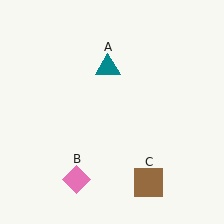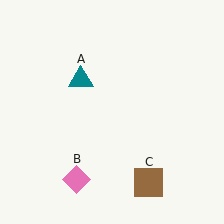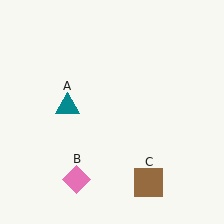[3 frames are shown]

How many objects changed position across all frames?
1 object changed position: teal triangle (object A).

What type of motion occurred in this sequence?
The teal triangle (object A) rotated counterclockwise around the center of the scene.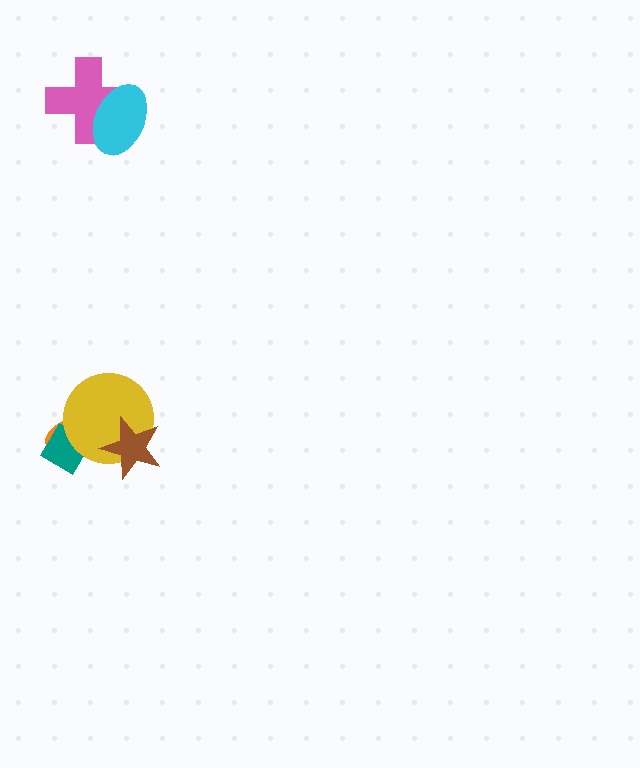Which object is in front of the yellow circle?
The brown star is in front of the yellow circle.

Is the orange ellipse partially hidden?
Yes, it is partially covered by another shape.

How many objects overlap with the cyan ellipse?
1 object overlaps with the cyan ellipse.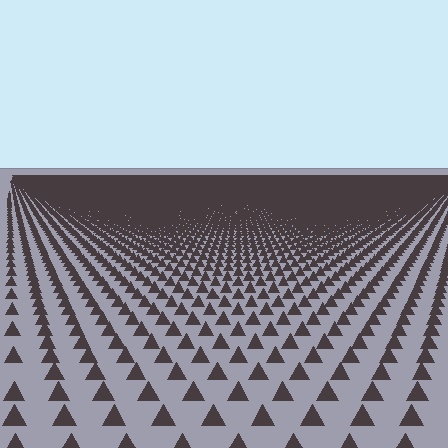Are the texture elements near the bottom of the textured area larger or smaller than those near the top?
Larger. Near the bottom, elements are closer to the viewer and appear at a bigger on-screen size.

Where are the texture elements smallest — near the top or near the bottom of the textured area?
Near the top.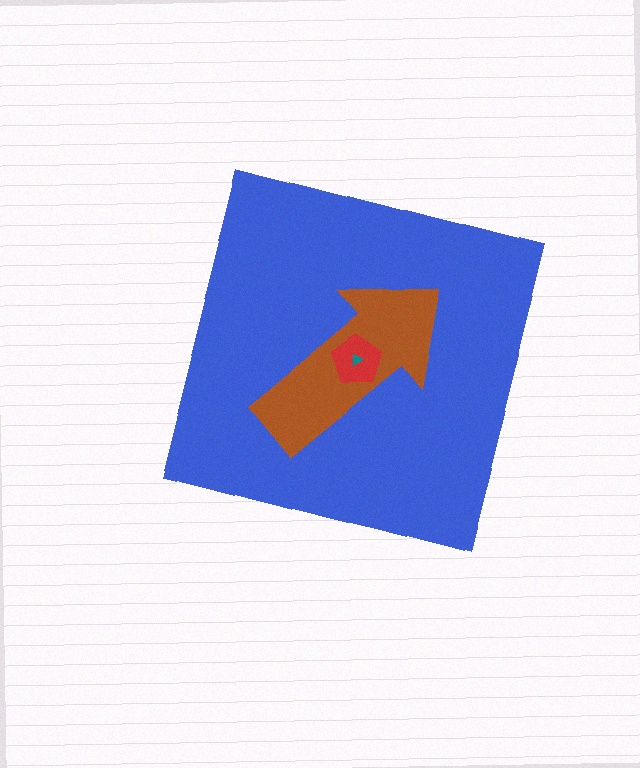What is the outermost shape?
The blue square.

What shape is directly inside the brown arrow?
The red pentagon.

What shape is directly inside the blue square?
The brown arrow.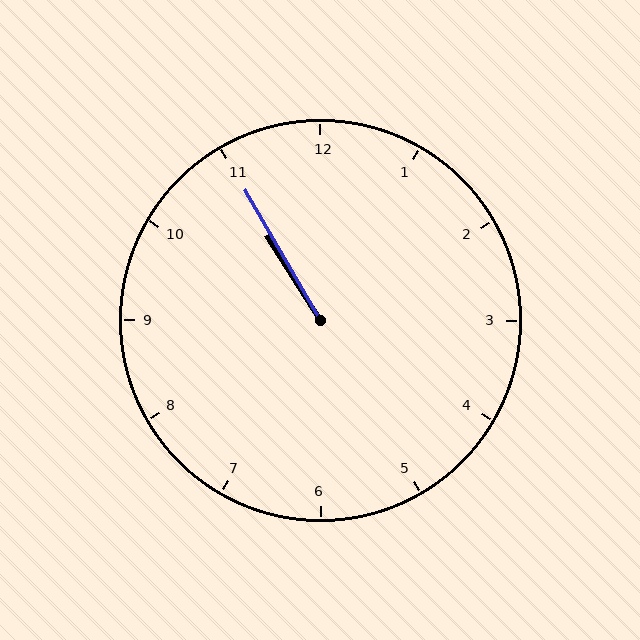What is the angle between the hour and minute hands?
Approximately 2 degrees.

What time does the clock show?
10:55.